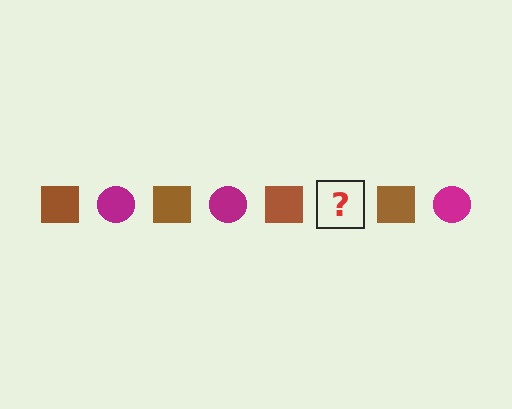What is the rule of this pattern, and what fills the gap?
The rule is that the pattern alternates between brown square and magenta circle. The gap should be filled with a magenta circle.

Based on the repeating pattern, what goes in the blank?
The blank should be a magenta circle.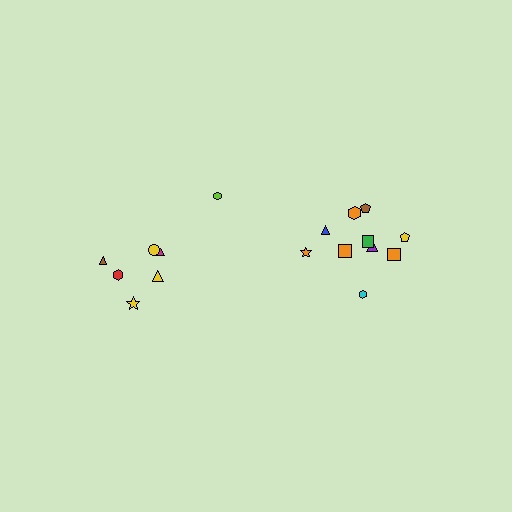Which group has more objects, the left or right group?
The right group.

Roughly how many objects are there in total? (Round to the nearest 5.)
Roughly 15 objects in total.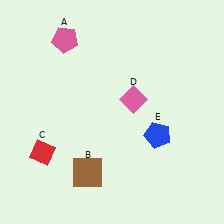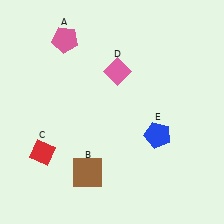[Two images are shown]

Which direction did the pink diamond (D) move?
The pink diamond (D) moved up.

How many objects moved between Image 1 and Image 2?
1 object moved between the two images.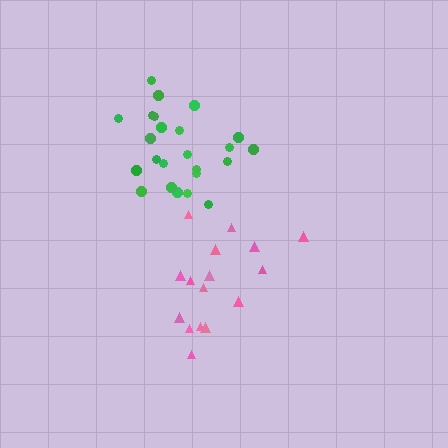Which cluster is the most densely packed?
Green.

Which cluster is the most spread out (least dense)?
Pink.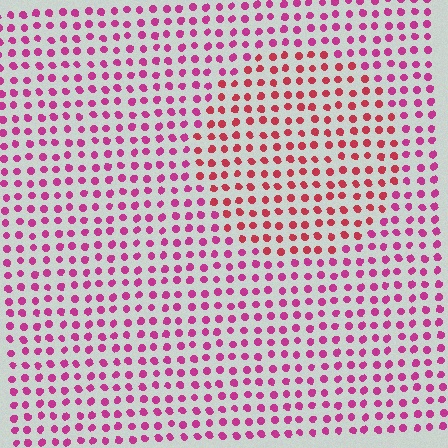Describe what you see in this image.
The image is filled with small magenta elements in a uniform arrangement. A circle-shaped region is visible where the elements are tinted to a slightly different hue, forming a subtle color boundary.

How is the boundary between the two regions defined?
The boundary is defined purely by a slight shift in hue (about 29 degrees). Spacing, size, and orientation are identical on both sides.